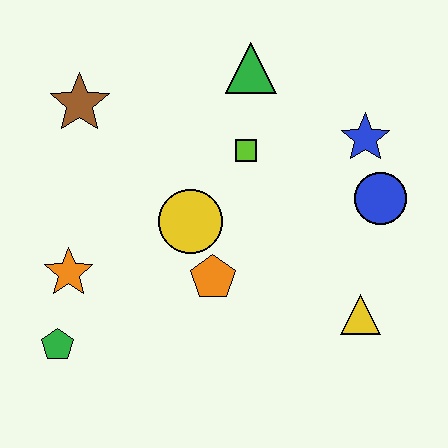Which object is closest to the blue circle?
The blue star is closest to the blue circle.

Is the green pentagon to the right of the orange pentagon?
No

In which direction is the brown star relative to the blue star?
The brown star is to the left of the blue star.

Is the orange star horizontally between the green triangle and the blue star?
No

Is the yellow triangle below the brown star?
Yes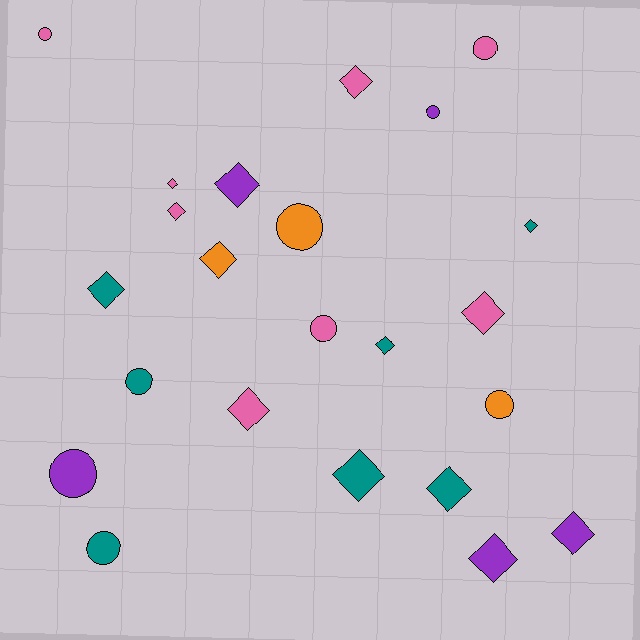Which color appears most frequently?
Pink, with 8 objects.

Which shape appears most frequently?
Diamond, with 14 objects.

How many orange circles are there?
There are 2 orange circles.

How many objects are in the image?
There are 23 objects.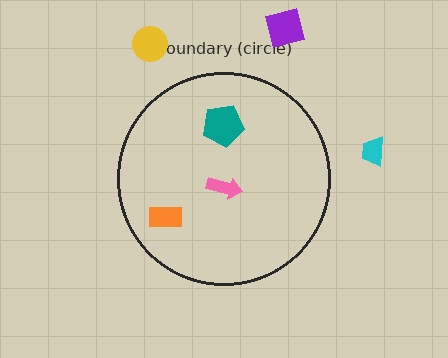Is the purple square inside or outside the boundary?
Outside.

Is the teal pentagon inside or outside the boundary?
Inside.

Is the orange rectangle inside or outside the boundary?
Inside.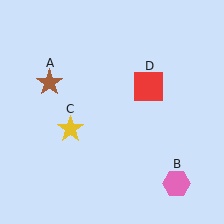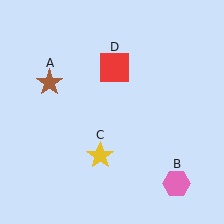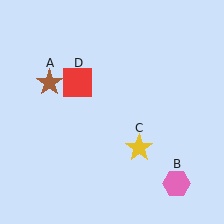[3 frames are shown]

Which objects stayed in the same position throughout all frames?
Brown star (object A) and pink hexagon (object B) remained stationary.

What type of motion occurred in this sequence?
The yellow star (object C), red square (object D) rotated counterclockwise around the center of the scene.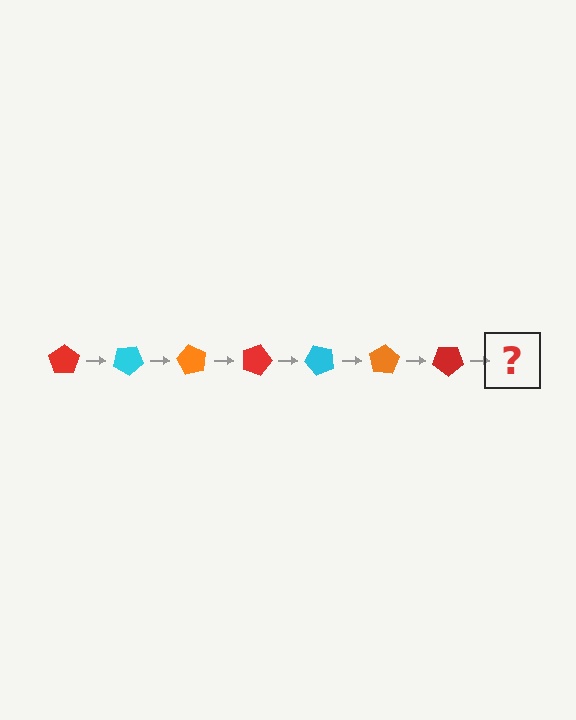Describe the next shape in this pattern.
It should be a cyan pentagon, rotated 210 degrees from the start.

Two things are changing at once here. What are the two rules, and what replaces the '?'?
The two rules are that it rotates 30 degrees each step and the color cycles through red, cyan, and orange. The '?' should be a cyan pentagon, rotated 210 degrees from the start.